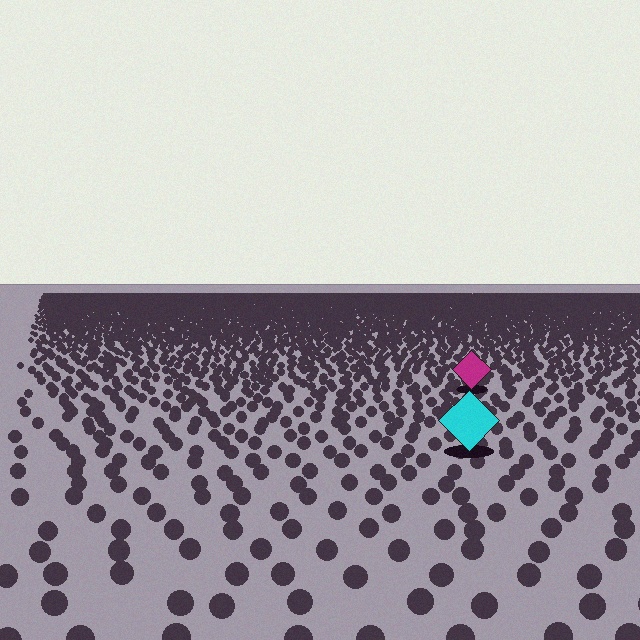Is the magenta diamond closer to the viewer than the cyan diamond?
No. The cyan diamond is closer — you can tell from the texture gradient: the ground texture is coarser near it.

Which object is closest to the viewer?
The cyan diamond is closest. The texture marks near it are larger and more spread out.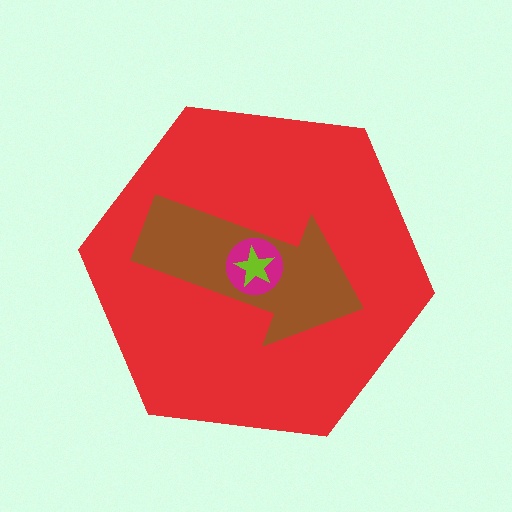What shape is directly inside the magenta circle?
The lime star.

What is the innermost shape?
The lime star.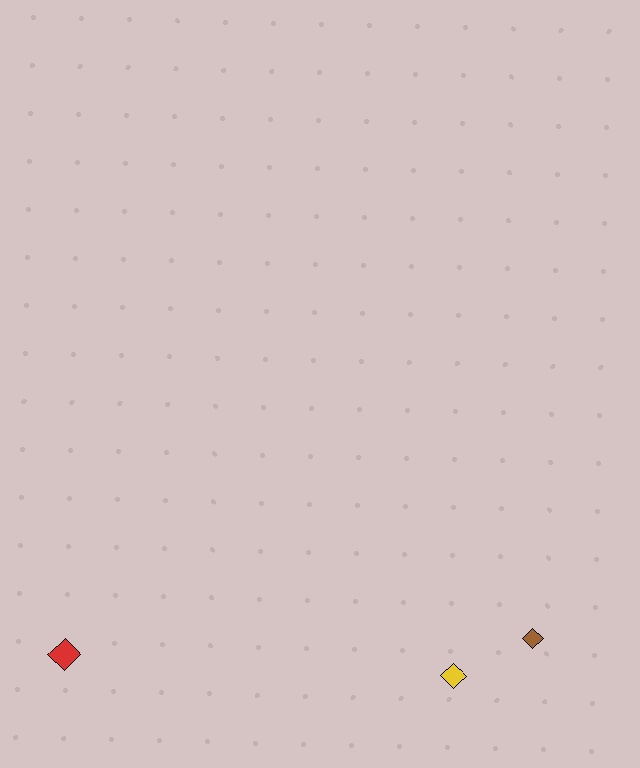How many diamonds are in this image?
There are 3 diamonds.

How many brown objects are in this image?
There is 1 brown object.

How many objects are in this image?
There are 3 objects.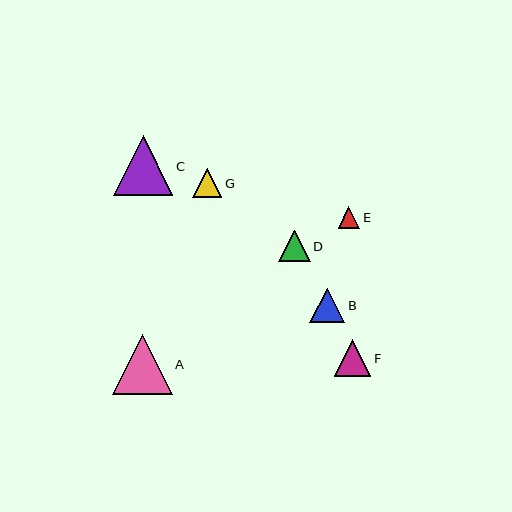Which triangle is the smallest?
Triangle E is the smallest with a size of approximately 22 pixels.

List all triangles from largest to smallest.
From largest to smallest: A, C, F, B, D, G, E.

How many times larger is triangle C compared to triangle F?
Triangle C is approximately 1.6 times the size of triangle F.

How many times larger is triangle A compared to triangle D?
Triangle A is approximately 1.9 times the size of triangle D.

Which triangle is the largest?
Triangle A is the largest with a size of approximately 60 pixels.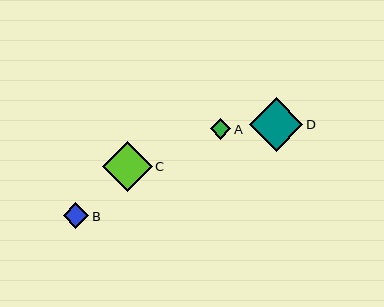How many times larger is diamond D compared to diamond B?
Diamond D is approximately 2.1 times the size of diamond B.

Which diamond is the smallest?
Diamond A is the smallest with a size of approximately 20 pixels.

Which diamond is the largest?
Diamond D is the largest with a size of approximately 53 pixels.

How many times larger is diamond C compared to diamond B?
Diamond C is approximately 1.9 times the size of diamond B.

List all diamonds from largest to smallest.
From largest to smallest: D, C, B, A.